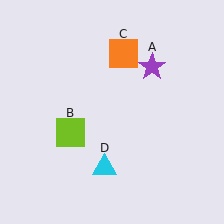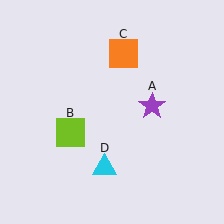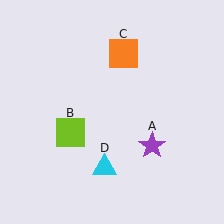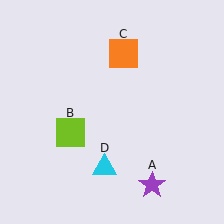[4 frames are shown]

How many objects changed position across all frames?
1 object changed position: purple star (object A).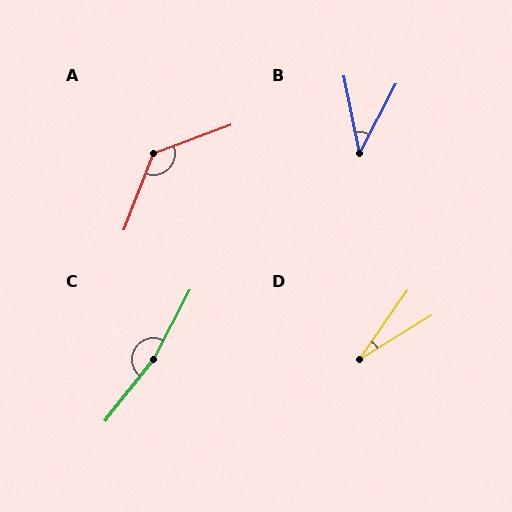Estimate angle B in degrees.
Approximately 39 degrees.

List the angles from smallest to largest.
D (24°), B (39°), A (132°), C (170°).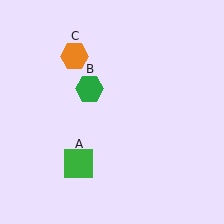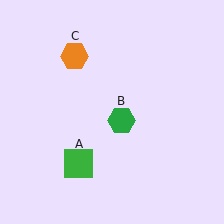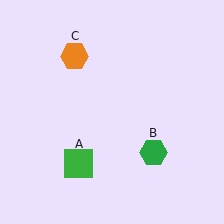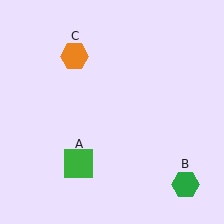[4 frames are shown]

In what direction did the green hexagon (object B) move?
The green hexagon (object B) moved down and to the right.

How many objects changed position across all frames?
1 object changed position: green hexagon (object B).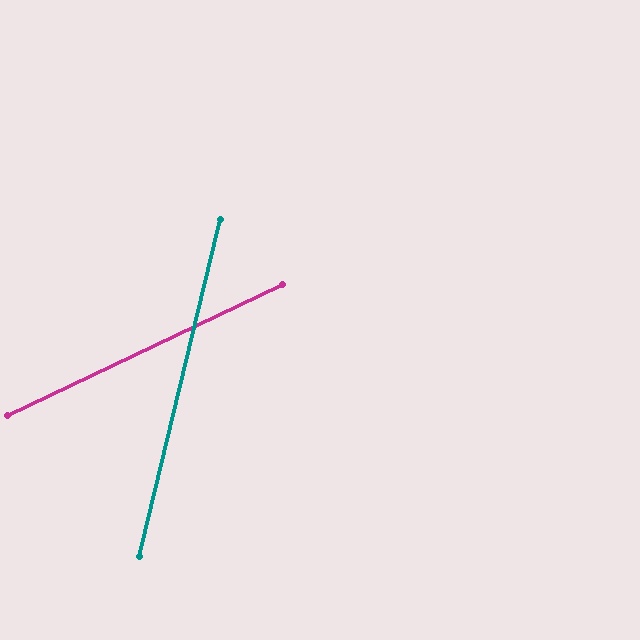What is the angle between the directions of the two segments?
Approximately 51 degrees.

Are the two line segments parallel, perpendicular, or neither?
Neither parallel nor perpendicular — they differ by about 51°.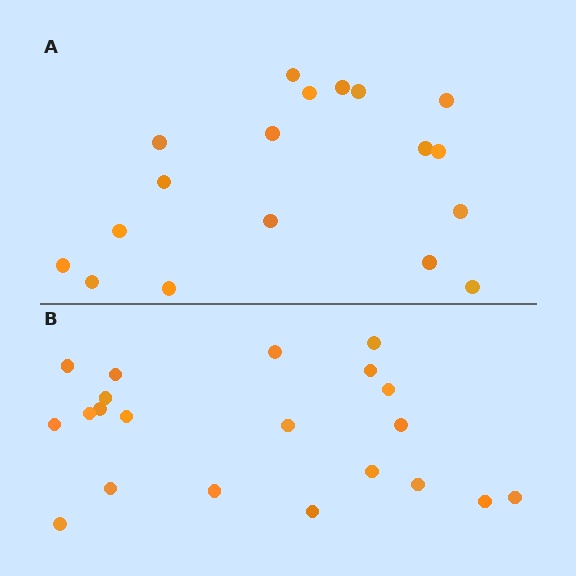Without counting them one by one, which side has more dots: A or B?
Region B (the bottom region) has more dots.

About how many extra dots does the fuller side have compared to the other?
Region B has just a few more — roughly 2 or 3 more dots than region A.